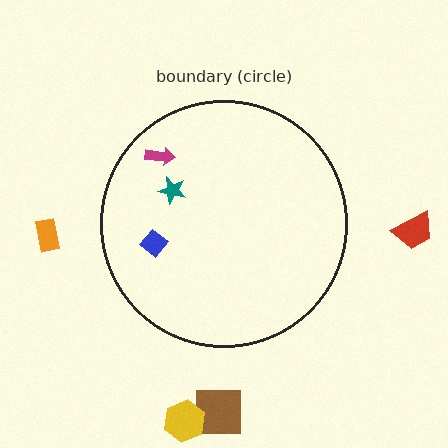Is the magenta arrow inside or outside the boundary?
Inside.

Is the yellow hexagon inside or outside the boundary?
Outside.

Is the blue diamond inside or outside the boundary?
Inside.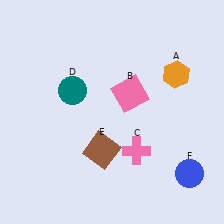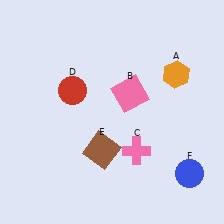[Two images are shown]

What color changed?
The circle (D) changed from teal in Image 1 to red in Image 2.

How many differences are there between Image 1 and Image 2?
There is 1 difference between the two images.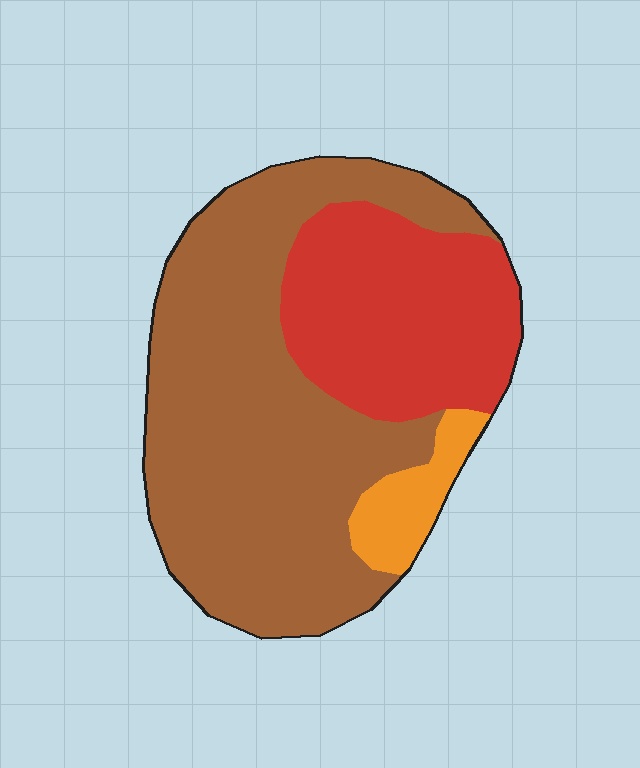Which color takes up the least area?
Orange, at roughly 5%.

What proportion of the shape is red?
Red takes up about one third (1/3) of the shape.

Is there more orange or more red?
Red.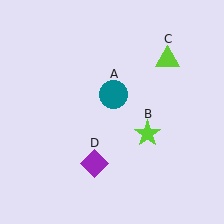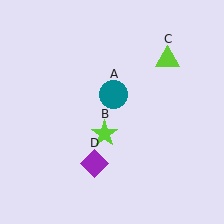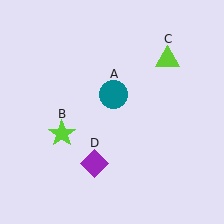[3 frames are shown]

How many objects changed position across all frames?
1 object changed position: lime star (object B).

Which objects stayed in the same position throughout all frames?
Teal circle (object A) and lime triangle (object C) and purple diamond (object D) remained stationary.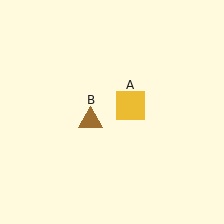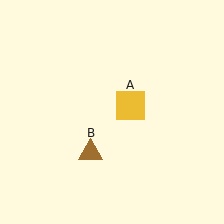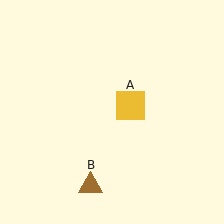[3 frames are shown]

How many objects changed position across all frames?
1 object changed position: brown triangle (object B).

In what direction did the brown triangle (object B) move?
The brown triangle (object B) moved down.